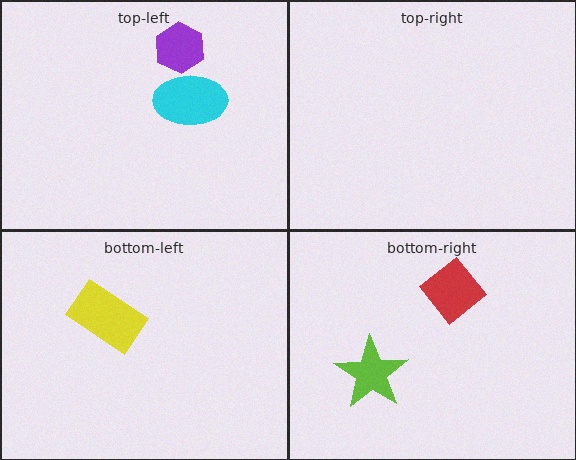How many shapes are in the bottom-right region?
2.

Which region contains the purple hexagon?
The top-left region.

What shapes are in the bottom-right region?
The red diamond, the lime star.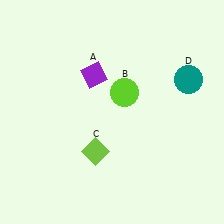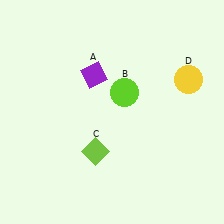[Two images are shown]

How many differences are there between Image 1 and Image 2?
There is 1 difference between the two images.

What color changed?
The circle (D) changed from teal in Image 1 to yellow in Image 2.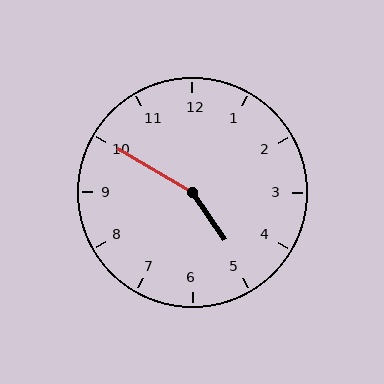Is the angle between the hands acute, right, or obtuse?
It is obtuse.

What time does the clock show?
4:50.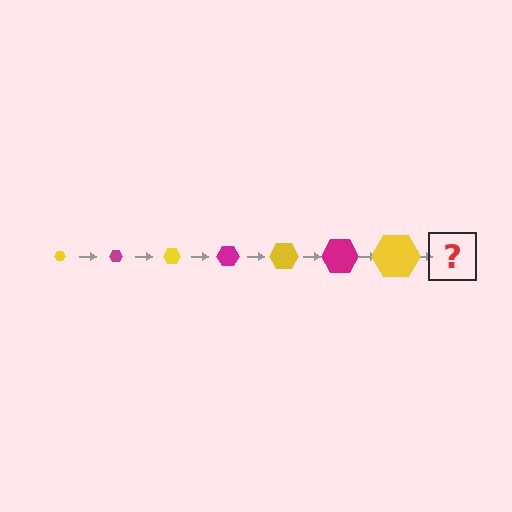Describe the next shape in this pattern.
It should be a magenta hexagon, larger than the previous one.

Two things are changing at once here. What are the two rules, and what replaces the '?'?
The two rules are that the hexagon grows larger each step and the color cycles through yellow and magenta. The '?' should be a magenta hexagon, larger than the previous one.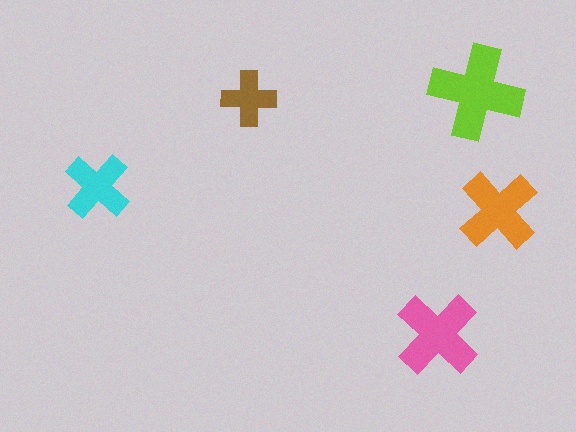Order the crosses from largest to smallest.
the lime one, the pink one, the orange one, the cyan one, the brown one.